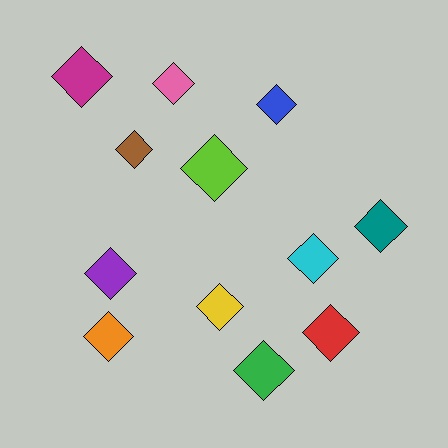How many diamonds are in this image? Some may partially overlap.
There are 12 diamonds.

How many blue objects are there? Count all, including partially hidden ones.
There is 1 blue object.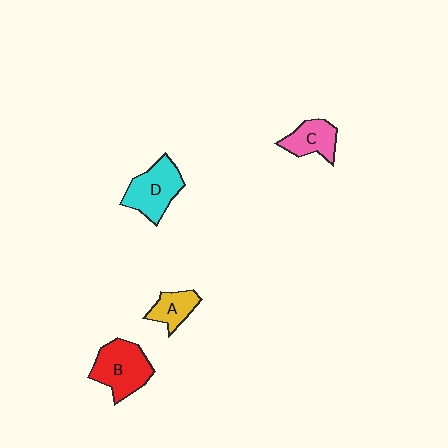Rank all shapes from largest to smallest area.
From largest to smallest: B (red), D (cyan), C (pink), A (yellow).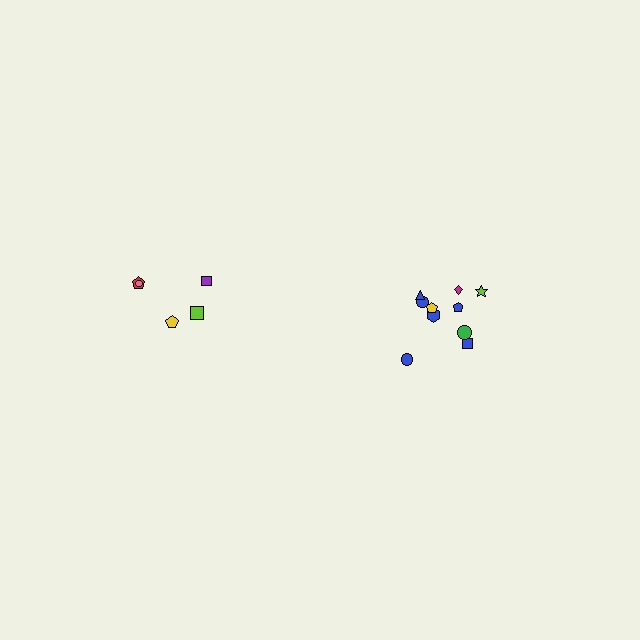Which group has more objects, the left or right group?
The right group.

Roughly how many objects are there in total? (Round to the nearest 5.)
Roughly 15 objects in total.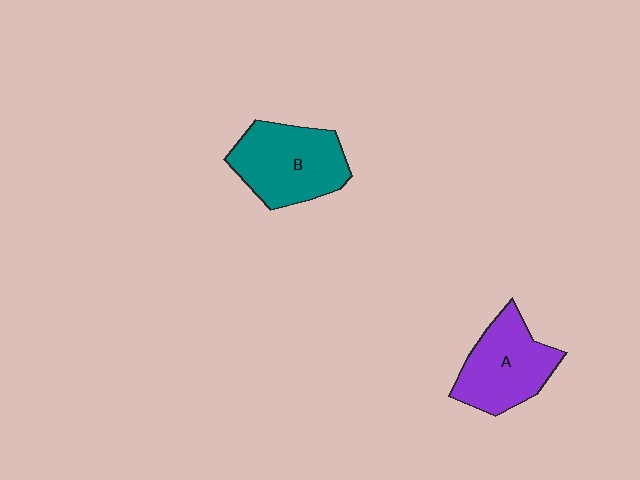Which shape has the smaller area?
Shape A (purple).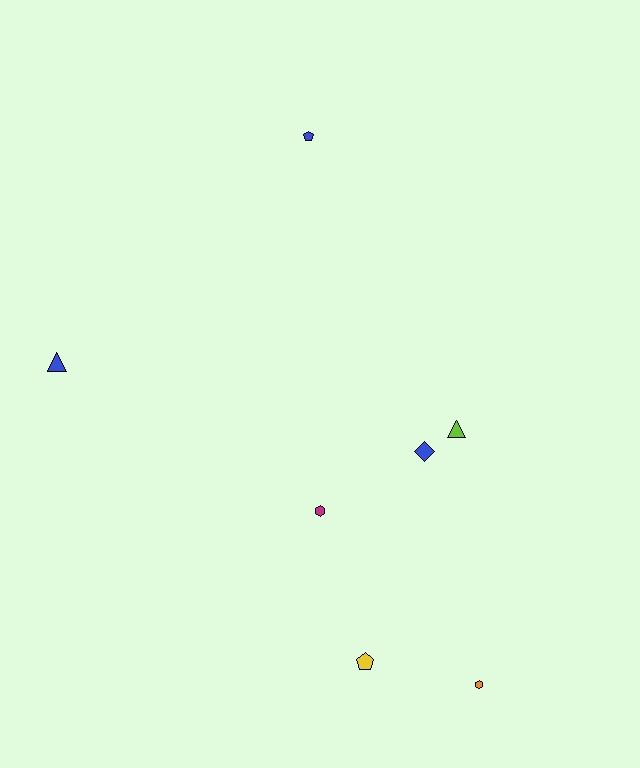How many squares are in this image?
There are no squares.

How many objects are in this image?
There are 7 objects.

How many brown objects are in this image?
There are no brown objects.